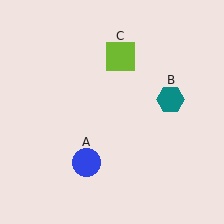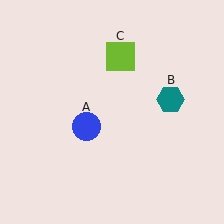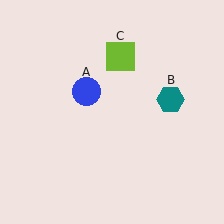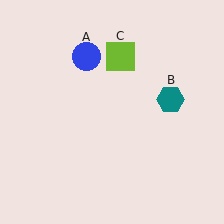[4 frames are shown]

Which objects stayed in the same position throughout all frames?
Teal hexagon (object B) and lime square (object C) remained stationary.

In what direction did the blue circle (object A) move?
The blue circle (object A) moved up.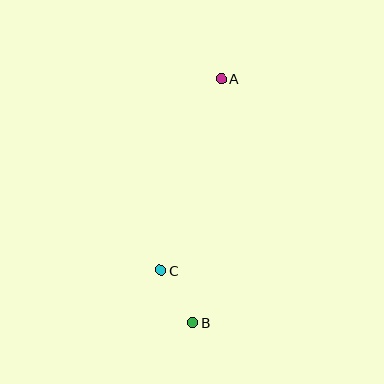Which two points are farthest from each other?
Points A and B are farthest from each other.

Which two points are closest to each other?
Points B and C are closest to each other.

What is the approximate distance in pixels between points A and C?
The distance between A and C is approximately 201 pixels.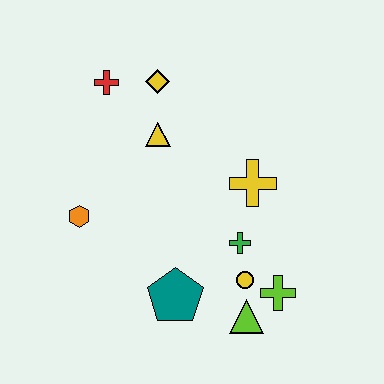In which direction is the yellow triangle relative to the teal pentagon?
The yellow triangle is above the teal pentagon.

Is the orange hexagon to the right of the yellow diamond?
No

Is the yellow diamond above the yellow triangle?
Yes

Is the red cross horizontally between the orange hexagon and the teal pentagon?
Yes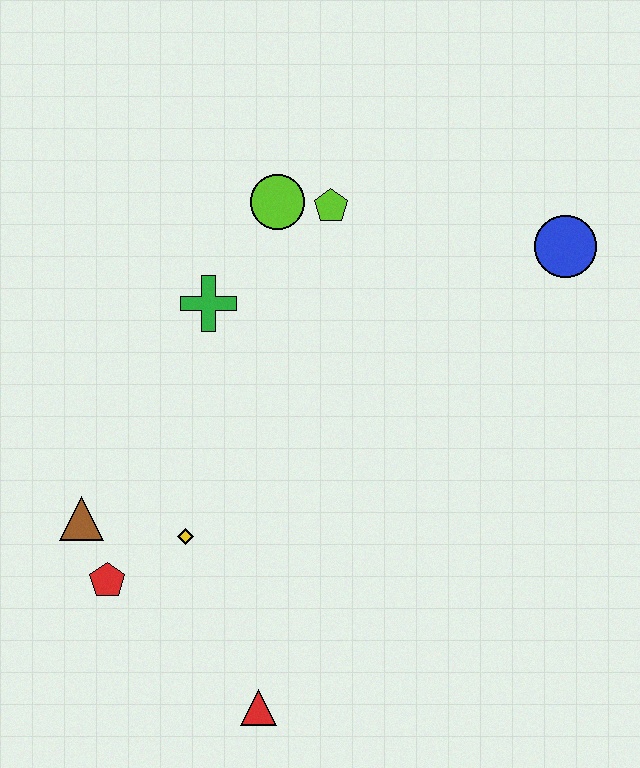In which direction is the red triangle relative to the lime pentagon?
The red triangle is below the lime pentagon.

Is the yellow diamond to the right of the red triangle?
No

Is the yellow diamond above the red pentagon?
Yes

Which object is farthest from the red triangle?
The blue circle is farthest from the red triangle.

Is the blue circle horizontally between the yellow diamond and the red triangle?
No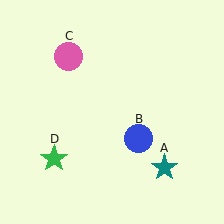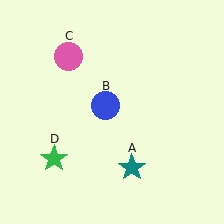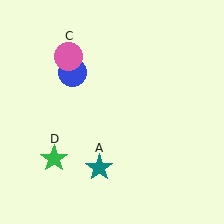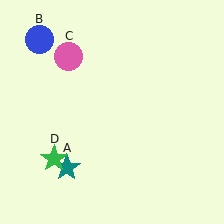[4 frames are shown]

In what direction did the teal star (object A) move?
The teal star (object A) moved left.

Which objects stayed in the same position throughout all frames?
Pink circle (object C) and green star (object D) remained stationary.